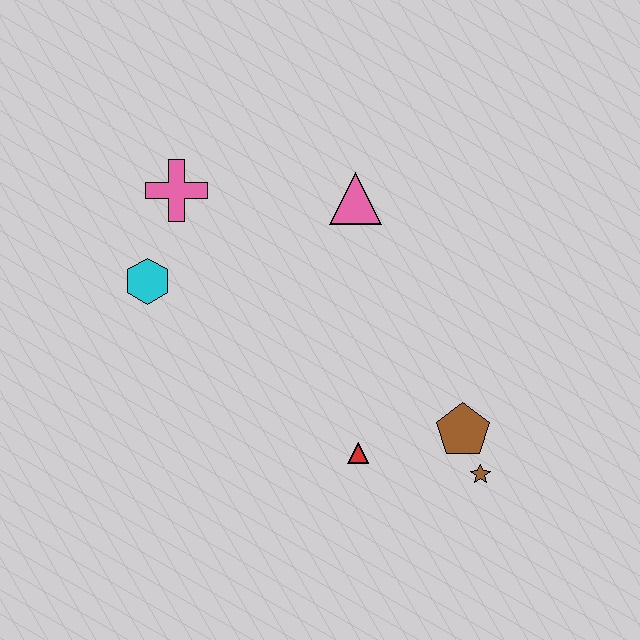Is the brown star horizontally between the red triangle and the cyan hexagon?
No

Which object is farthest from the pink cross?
The brown star is farthest from the pink cross.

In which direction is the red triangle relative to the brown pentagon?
The red triangle is to the left of the brown pentagon.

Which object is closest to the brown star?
The brown pentagon is closest to the brown star.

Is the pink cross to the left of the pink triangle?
Yes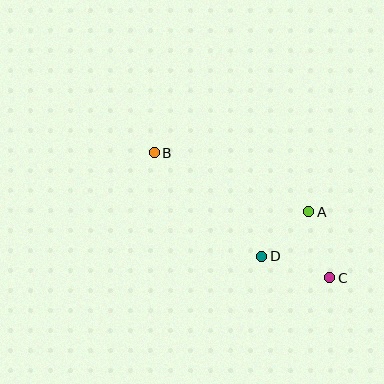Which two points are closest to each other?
Points A and D are closest to each other.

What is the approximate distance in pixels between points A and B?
The distance between A and B is approximately 165 pixels.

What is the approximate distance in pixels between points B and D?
The distance between B and D is approximately 149 pixels.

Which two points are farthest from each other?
Points B and C are farthest from each other.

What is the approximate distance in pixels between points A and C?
The distance between A and C is approximately 69 pixels.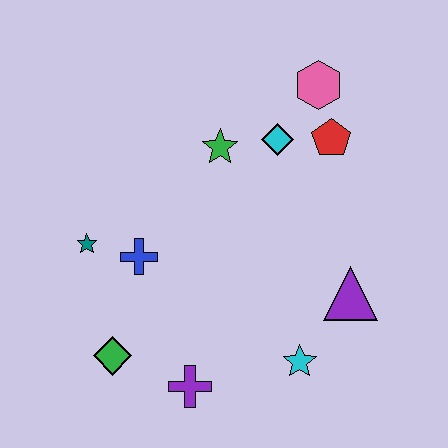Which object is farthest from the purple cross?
The pink hexagon is farthest from the purple cross.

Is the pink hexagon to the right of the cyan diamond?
Yes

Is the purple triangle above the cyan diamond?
No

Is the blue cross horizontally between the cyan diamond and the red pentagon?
No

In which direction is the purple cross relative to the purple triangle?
The purple cross is to the left of the purple triangle.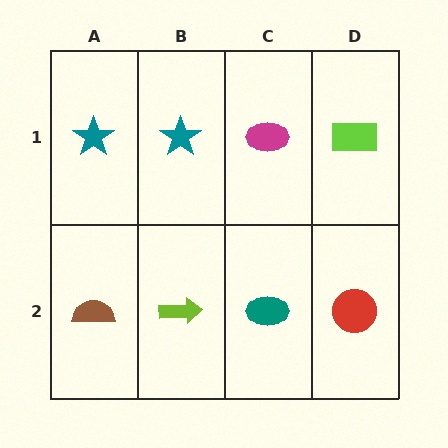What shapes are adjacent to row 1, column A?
A brown semicircle (row 2, column A), a teal star (row 1, column B).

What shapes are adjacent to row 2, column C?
A magenta ellipse (row 1, column C), a lime arrow (row 2, column B), a red circle (row 2, column D).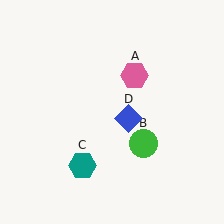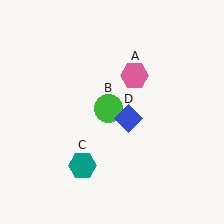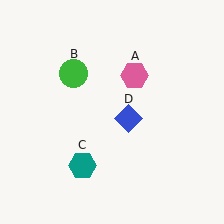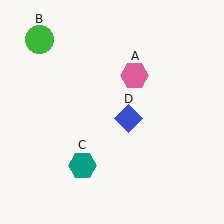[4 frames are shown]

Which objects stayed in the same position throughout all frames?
Pink hexagon (object A) and teal hexagon (object C) and blue diamond (object D) remained stationary.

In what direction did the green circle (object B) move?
The green circle (object B) moved up and to the left.